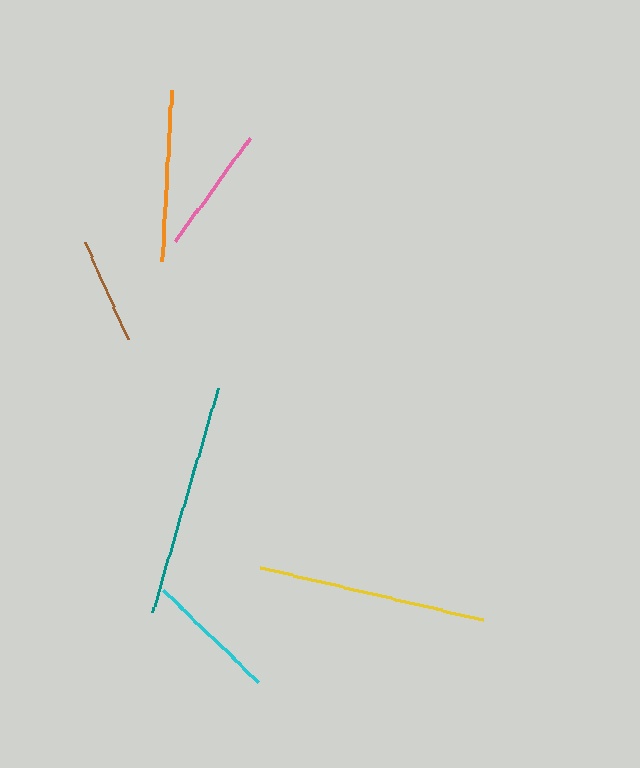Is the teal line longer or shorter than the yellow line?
The teal line is longer than the yellow line.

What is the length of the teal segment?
The teal segment is approximately 233 pixels long.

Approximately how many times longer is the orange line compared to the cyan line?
The orange line is approximately 1.3 times the length of the cyan line.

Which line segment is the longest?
The teal line is the longest at approximately 233 pixels.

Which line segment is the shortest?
The brown line is the shortest at approximately 106 pixels.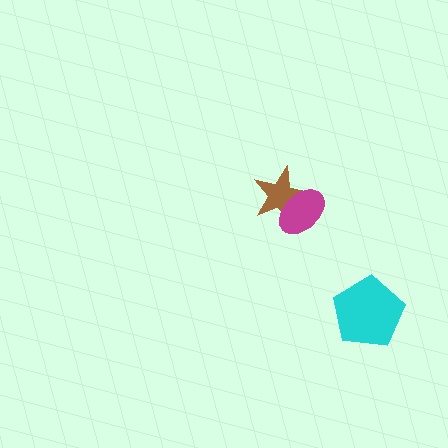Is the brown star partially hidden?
Yes, it is partially covered by another shape.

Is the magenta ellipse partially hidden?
No, no other shape covers it.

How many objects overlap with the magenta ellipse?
1 object overlaps with the magenta ellipse.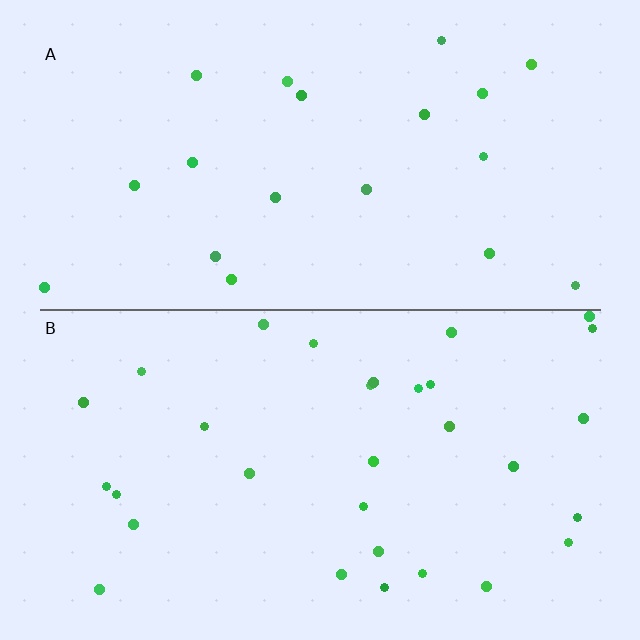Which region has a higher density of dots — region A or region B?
B (the bottom).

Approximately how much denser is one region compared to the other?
Approximately 1.6× — region B over region A.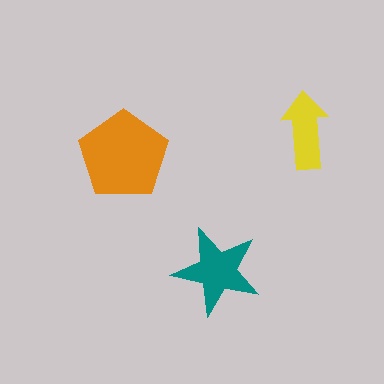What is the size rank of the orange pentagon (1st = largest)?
1st.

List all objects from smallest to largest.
The yellow arrow, the teal star, the orange pentagon.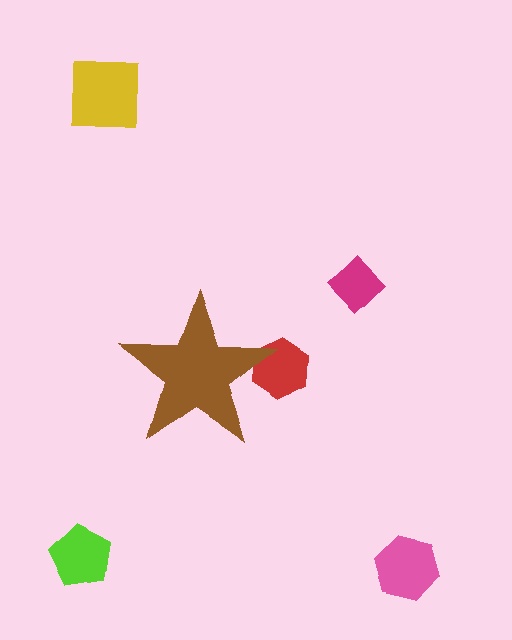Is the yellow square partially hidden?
No, the yellow square is fully visible.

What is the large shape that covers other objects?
A brown star.